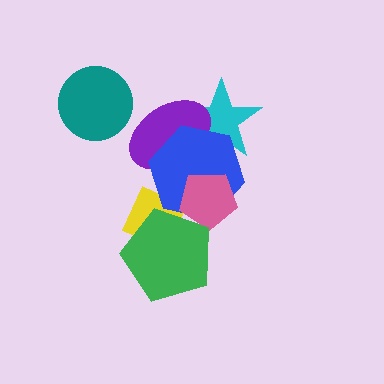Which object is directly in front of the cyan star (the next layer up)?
The purple ellipse is directly in front of the cyan star.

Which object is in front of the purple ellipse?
The blue hexagon is in front of the purple ellipse.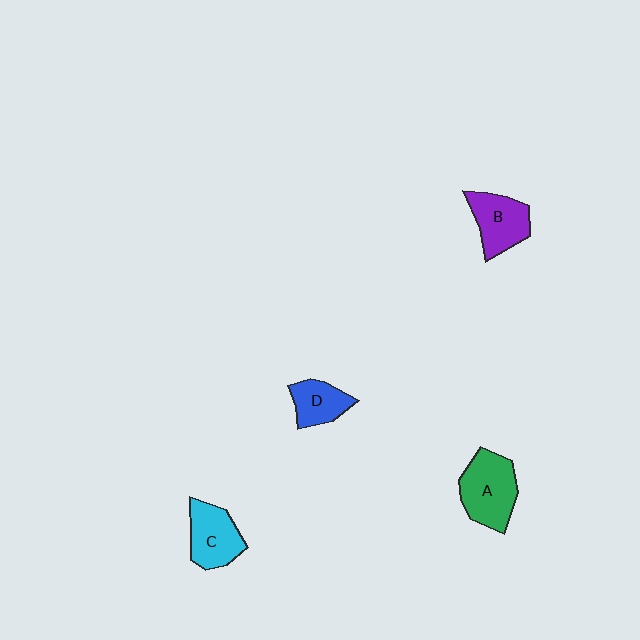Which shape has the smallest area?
Shape D (blue).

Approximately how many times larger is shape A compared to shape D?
Approximately 1.6 times.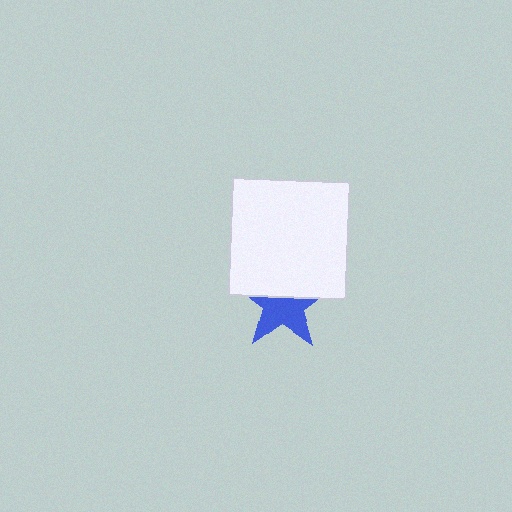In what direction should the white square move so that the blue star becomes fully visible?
The white square should move up. That is the shortest direction to clear the overlap and leave the blue star fully visible.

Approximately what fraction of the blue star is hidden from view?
Roughly 45% of the blue star is hidden behind the white square.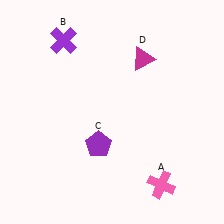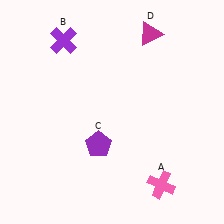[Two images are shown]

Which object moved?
The magenta triangle (D) moved up.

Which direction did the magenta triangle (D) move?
The magenta triangle (D) moved up.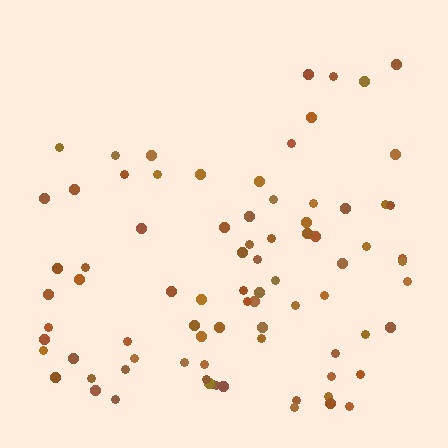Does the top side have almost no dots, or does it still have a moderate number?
Still a moderate number, just noticeably fewer than the bottom.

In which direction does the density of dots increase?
From top to bottom, with the bottom side densest.